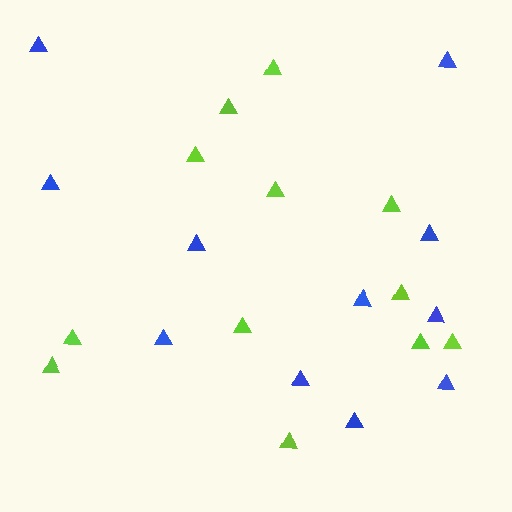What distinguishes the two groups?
There are 2 groups: one group of blue triangles (11) and one group of lime triangles (12).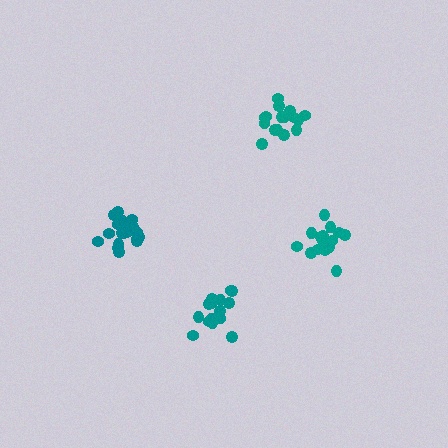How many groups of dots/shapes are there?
There are 4 groups.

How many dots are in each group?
Group 1: 21 dots, Group 2: 16 dots, Group 3: 16 dots, Group 4: 15 dots (68 total).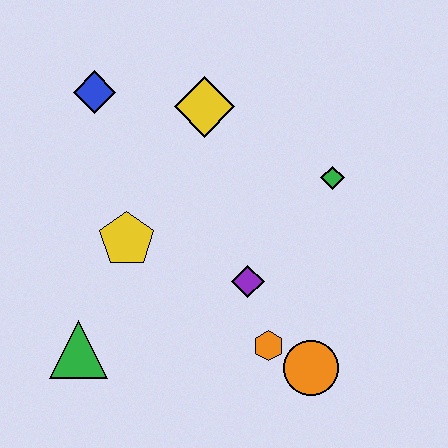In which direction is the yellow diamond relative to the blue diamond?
The yellow diamond is to the right of the blue diamond.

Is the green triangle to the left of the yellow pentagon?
Yes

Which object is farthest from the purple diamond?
The blue diamond is farthest from the purple diamond.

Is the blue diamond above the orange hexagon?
Yes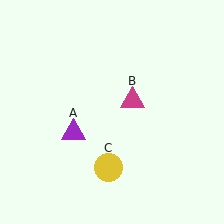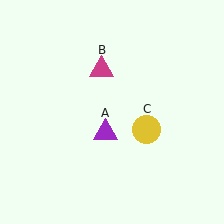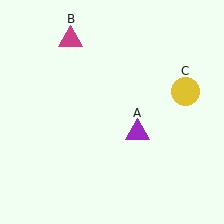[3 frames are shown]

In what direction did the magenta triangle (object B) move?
The magenta triangle (object B) moved up and to the left.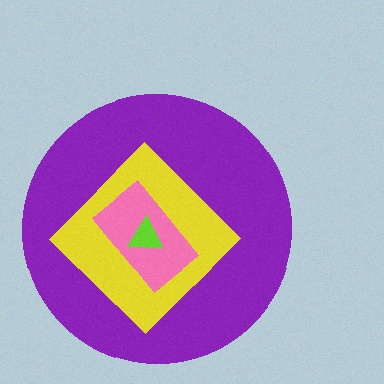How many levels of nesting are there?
4.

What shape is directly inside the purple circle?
The yellow diamond.